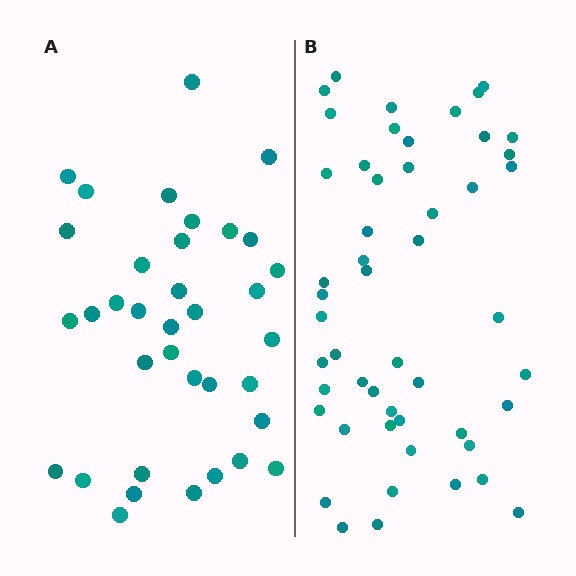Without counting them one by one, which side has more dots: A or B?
Region B (the right region) has more dots.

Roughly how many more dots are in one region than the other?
Region B has approximately 15 more dots than region A.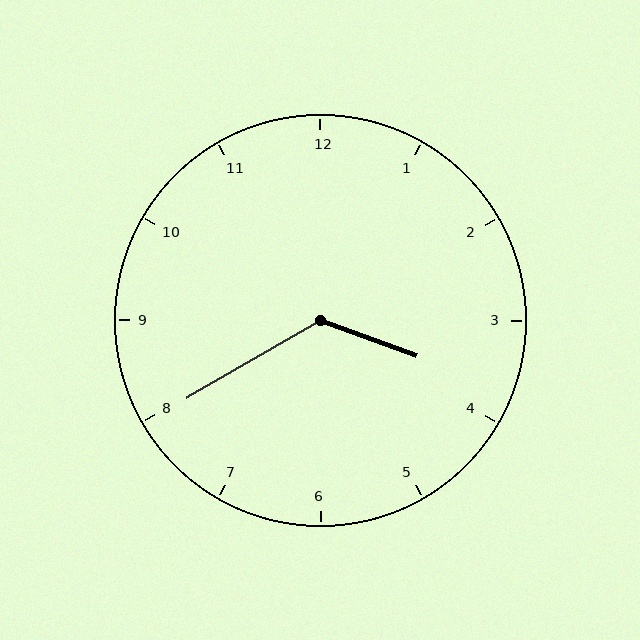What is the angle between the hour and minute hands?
Approximately 130 degrees.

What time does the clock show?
3:40.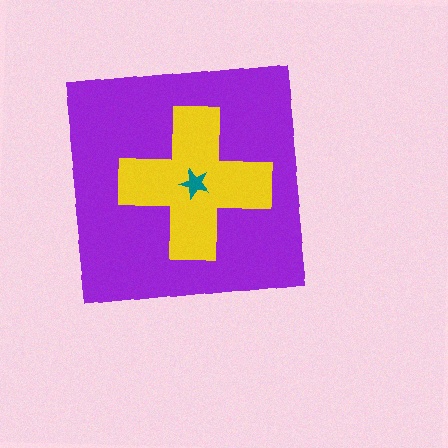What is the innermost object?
The teal star.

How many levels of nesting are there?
3.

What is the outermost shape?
The purple square.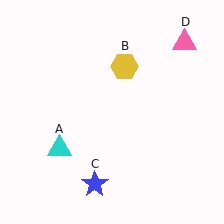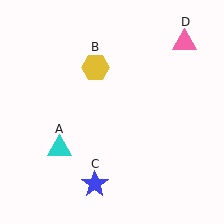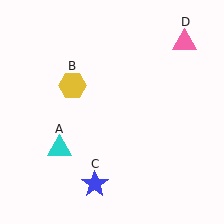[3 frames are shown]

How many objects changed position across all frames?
1 object changed position: yellow hexagon (object B).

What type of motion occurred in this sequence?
The yellow hexagon (object B) rotated counterclockwise around the center of the scene.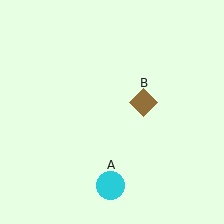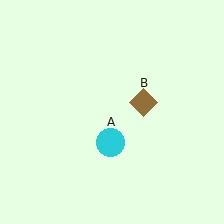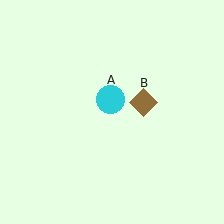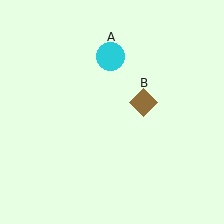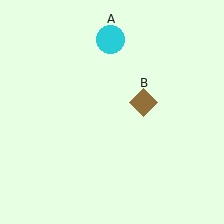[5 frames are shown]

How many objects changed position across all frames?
1 object changed position: cyan circle (object A).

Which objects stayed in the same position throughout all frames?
Brown diamond (object B) remained stationary.